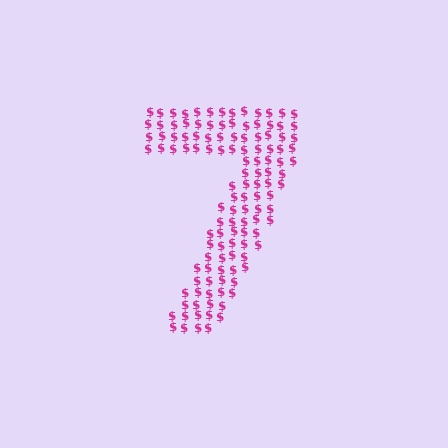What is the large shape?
The large shape is the digit 7.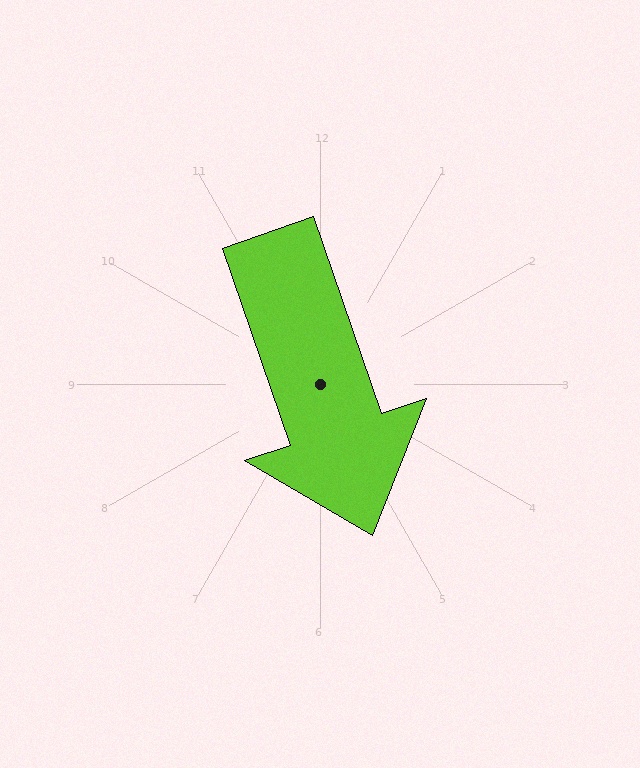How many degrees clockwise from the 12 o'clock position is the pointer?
Approximately 161 degrees.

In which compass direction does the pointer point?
South.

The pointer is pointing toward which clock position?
Roughly 5 o'clock.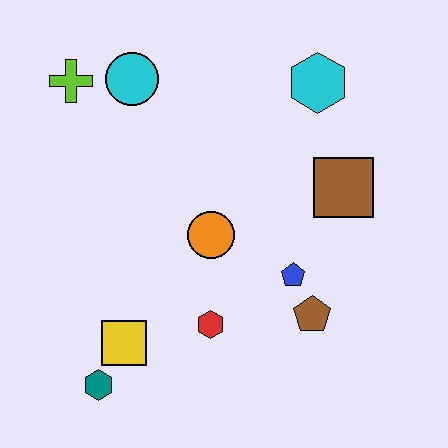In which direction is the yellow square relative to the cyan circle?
The yellow square is below the cyan circle.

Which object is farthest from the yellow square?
The cyan hexagon is farthest from the yellow square.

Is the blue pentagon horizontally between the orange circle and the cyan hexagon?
Yes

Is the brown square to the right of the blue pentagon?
Yes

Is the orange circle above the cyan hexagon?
No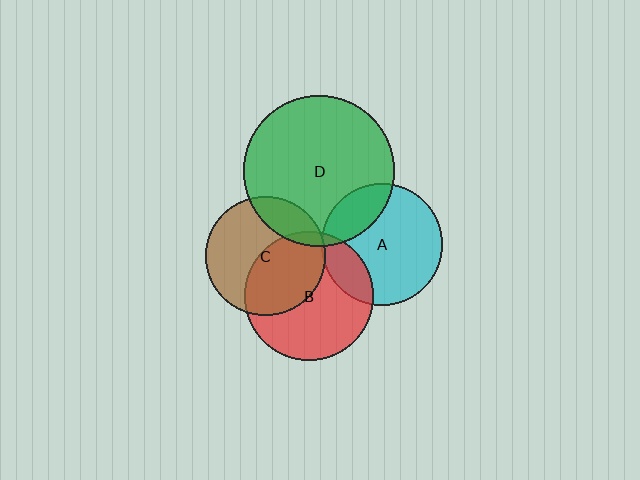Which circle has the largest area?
Circle D (green).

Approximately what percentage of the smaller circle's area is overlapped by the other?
Approximately 5%.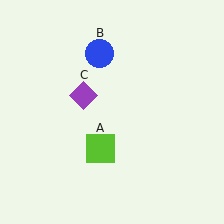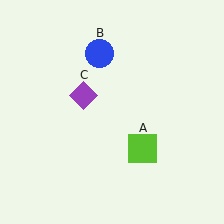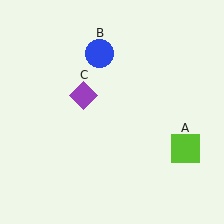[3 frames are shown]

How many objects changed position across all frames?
1 object changed position: lime square (object A).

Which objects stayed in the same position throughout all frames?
Blue circle (object B) and purple diamond (object C) remained stationary.